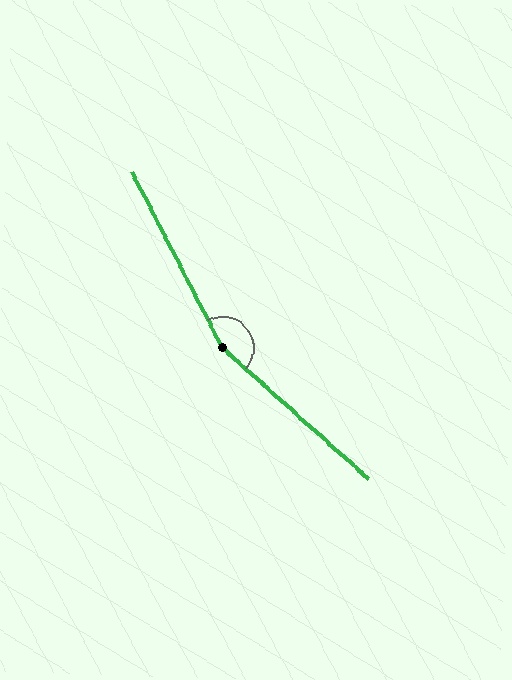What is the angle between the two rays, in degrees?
Approximately 159 degrees.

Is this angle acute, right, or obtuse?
It is obtuse.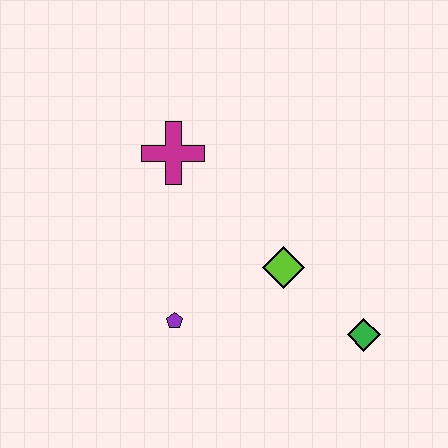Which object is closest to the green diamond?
The lime diamond is closest to the green diamond.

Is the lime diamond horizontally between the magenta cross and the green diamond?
Yes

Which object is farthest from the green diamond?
The magenta cross is farthest from the green diamond.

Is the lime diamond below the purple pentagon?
No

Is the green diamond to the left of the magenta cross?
No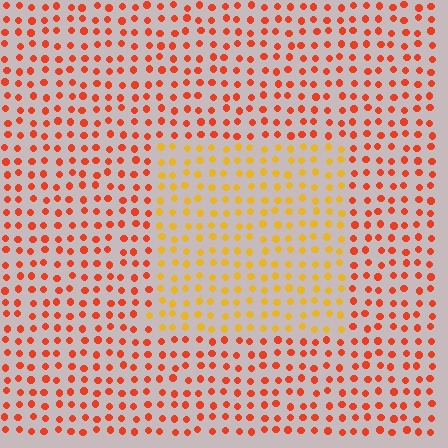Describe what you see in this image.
The image is filled with small red elements in a uniform arrangement. A rectangle-shaped region is visible where the elements are tinted to a slightly different hue, forming a subtle color boundary.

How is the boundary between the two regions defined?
The boundary is defined purely by a slight shift in hue (about 37 degrees). Spacing, size, and orientation are identical on both sides.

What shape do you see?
I see a rectangle.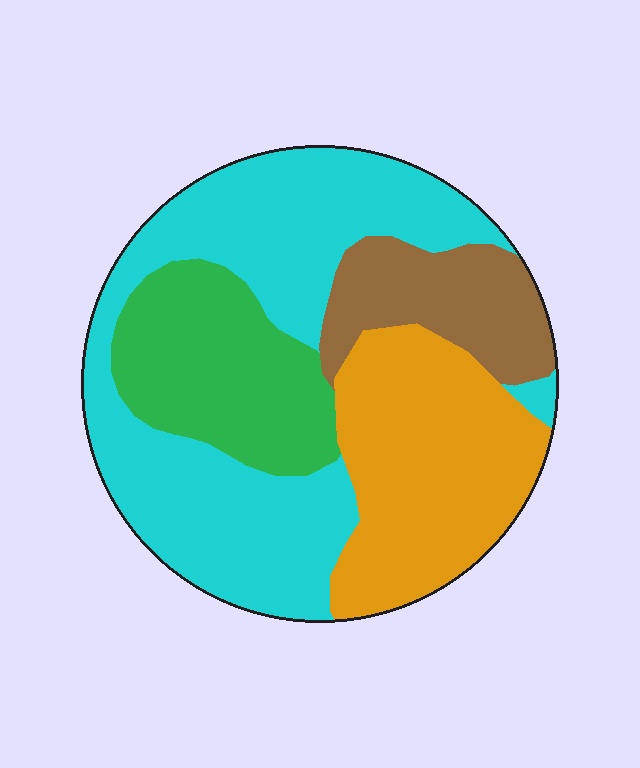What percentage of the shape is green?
Green takes up less than a quarter of the shape.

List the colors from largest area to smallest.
From largest to smallest: cyan, orange, green, brown.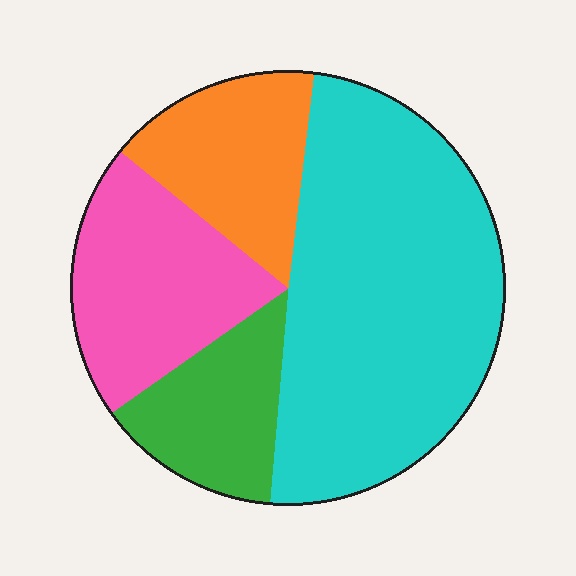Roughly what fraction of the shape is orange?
Orange takes up about one sixth (1/6) of the shape.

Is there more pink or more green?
Pink.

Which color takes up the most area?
Cyan, at roughly 50%.